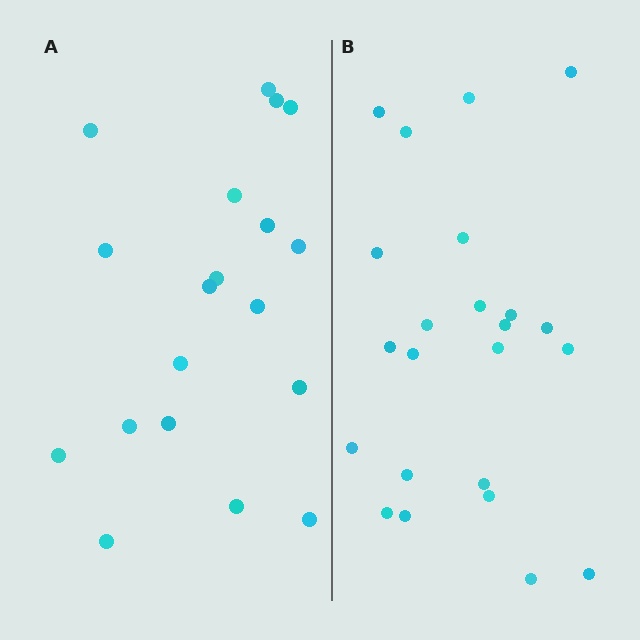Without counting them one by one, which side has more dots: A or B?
Region B (the right region) has more dots.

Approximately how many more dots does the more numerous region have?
Region B has about 4 more dots than region A.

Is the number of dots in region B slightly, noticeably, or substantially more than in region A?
Region B has only slightly more — the two regions are fairly close. The ratio is roughly 1.2 to 1.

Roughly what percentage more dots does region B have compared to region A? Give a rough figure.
About 20% more.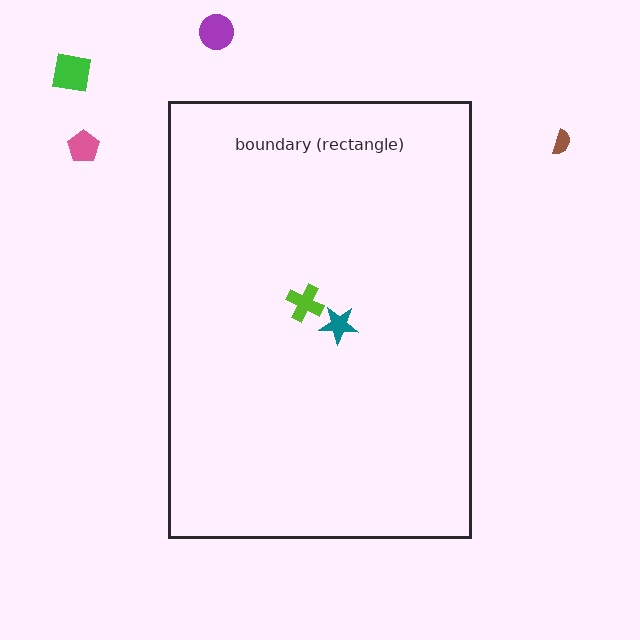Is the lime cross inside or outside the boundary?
Inside.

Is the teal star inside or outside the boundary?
Inside.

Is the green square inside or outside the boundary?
Outside.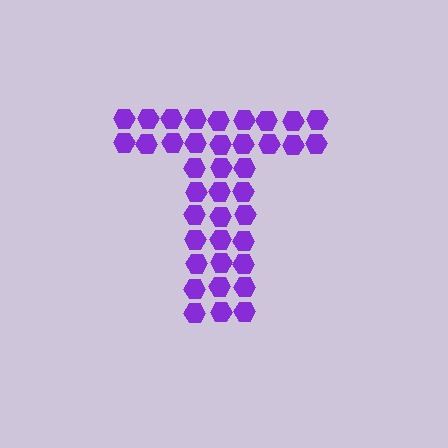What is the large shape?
The large shape is the letter T.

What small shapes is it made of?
It is made of small hexagons.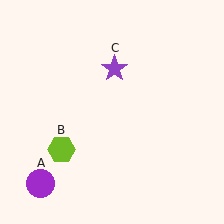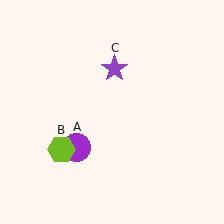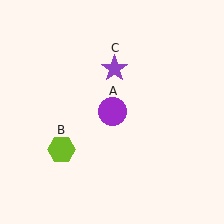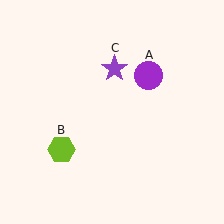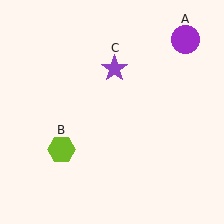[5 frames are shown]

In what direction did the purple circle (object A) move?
The purple circle (object A) moved up and to the right.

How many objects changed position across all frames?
1 object changed position: purple circle (object A).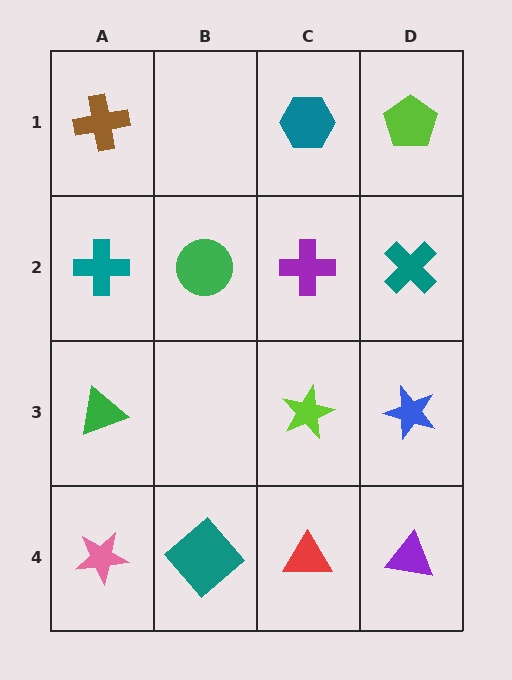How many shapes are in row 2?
4 shapes.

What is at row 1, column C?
A teal hexagon.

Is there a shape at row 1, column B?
No, that cell is empty.